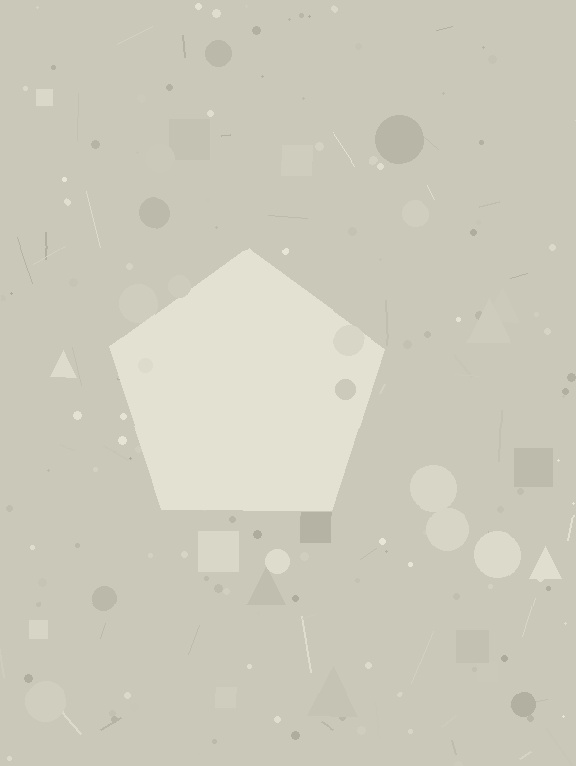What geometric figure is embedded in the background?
A pentagon is embedded in the background.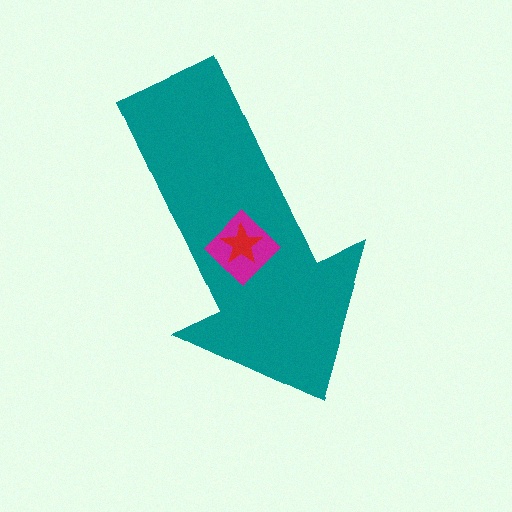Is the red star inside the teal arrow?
Yes.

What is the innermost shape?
The red star.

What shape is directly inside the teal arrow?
The magenta diamond.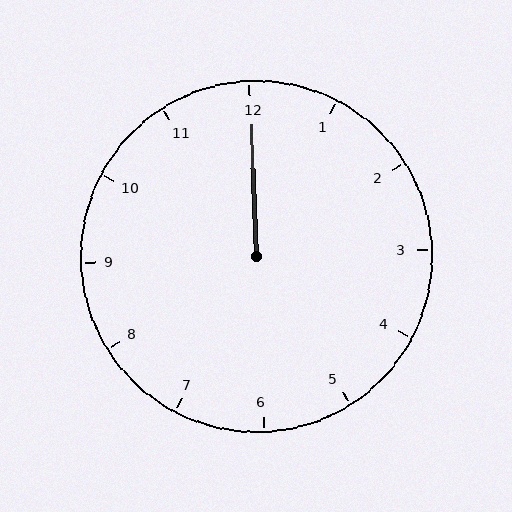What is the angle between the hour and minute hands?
Approximately 0 degrees.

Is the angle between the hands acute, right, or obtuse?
It is acute.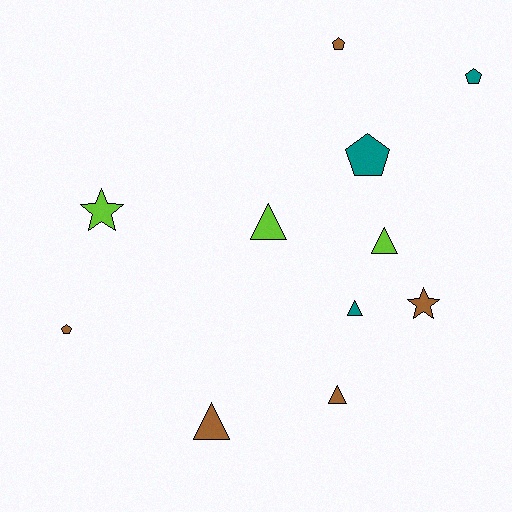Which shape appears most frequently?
Triangle, with 5 objects.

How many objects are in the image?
There are 11 objects.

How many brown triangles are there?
There are 2 brown triangles.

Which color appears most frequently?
Brown, with 5 objects.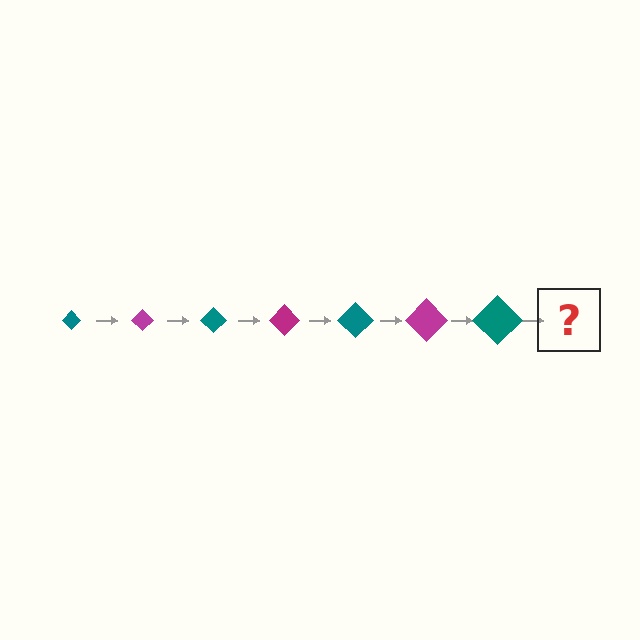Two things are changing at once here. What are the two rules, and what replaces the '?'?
The two rules are that the diamond grows larger each step and the color cycles through teal and magenta. The '?' should be a magenta diamond, larger than the previous one.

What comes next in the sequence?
The next element should be a magenta diamond, larger than the previous one.